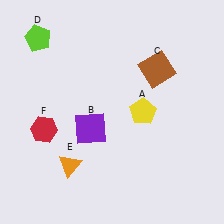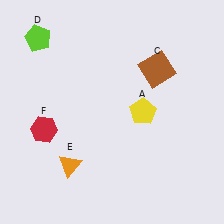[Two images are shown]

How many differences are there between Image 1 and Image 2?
There is 1 difference between the two images.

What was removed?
The purple square (B) was removed in Image 2.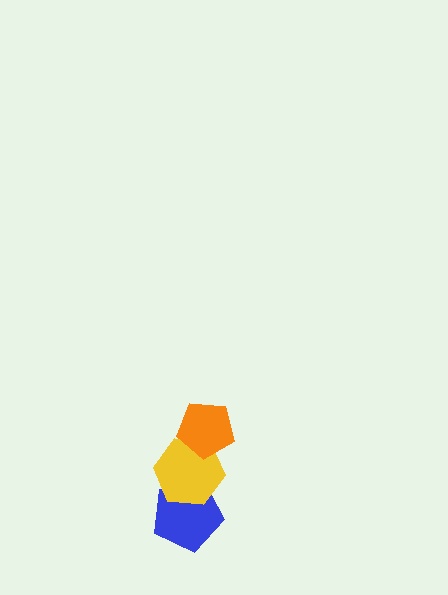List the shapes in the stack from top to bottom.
From top to bottom: the orange pentagon, the yellow hexagon, the blue pentagon.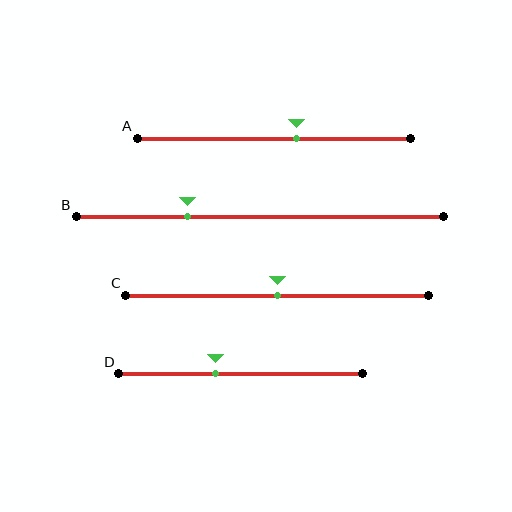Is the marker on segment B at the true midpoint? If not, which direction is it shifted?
No, the marker on segment B is shifted to the left by about 20% of the segment length.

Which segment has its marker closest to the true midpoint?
Segment C has its marker closest to the true midpoint.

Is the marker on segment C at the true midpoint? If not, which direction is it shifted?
Yes, the marker on segment C is at the true midpoint.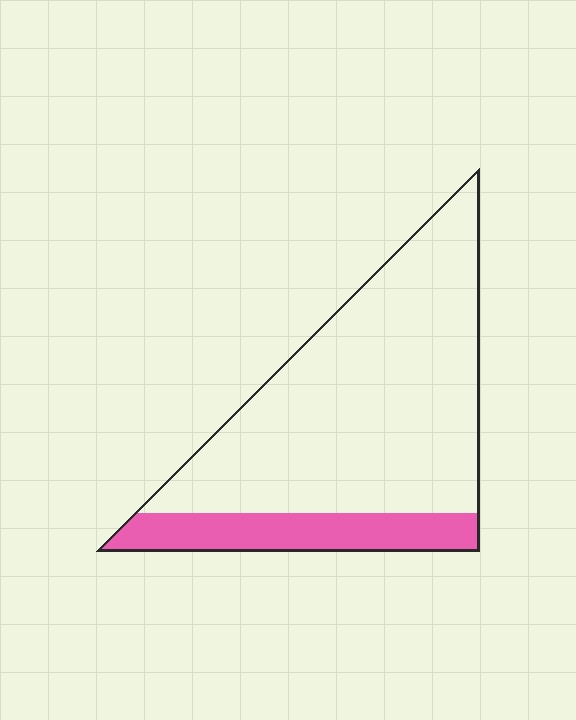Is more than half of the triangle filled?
No.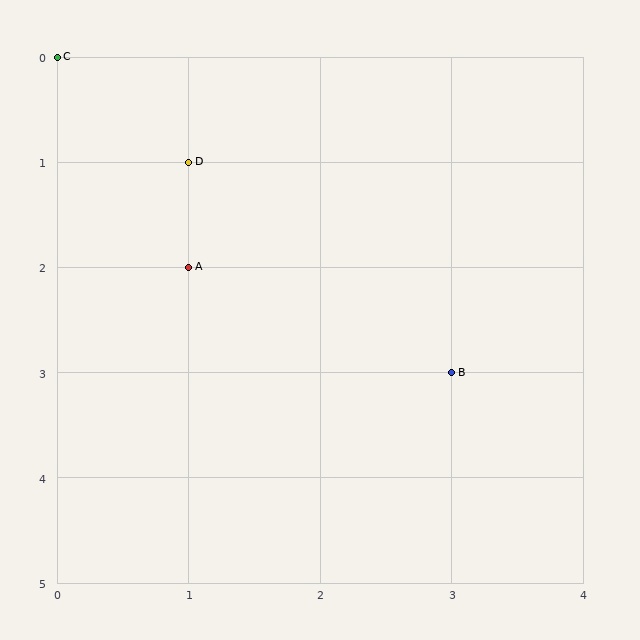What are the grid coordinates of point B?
Point B is at grid coordinates (3, 3).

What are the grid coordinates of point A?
Point A is at grid coordinates (1, 2).